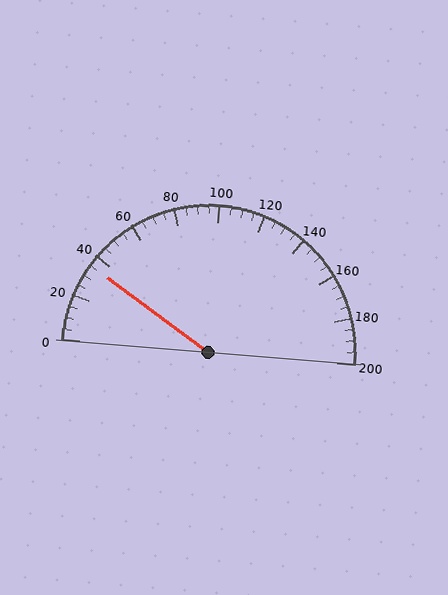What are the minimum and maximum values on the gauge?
The gauge ranges from 0 to 200.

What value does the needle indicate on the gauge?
The needle indicates approximately 35.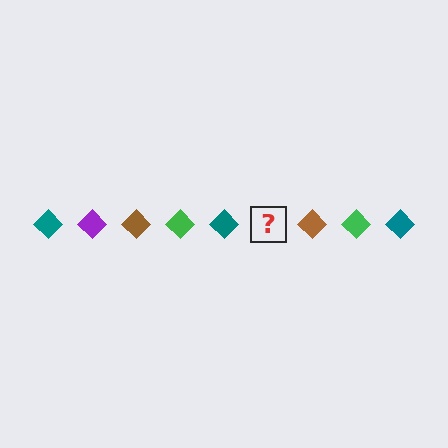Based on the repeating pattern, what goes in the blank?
The blank should be a purple diamond.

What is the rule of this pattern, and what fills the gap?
The rule is that the pattern cycles through teal, purple, brown, green diamonds. The gap should be filled with a purple diamond.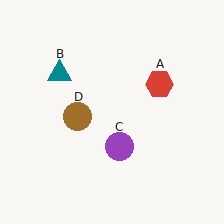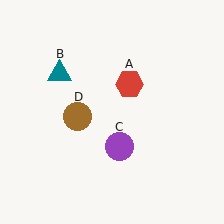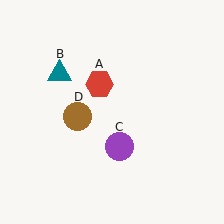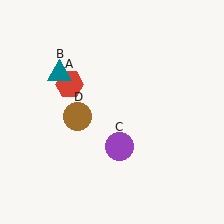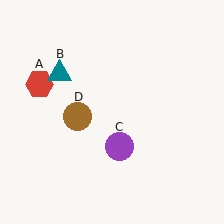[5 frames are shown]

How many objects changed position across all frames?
1 object changed position: red hexagon (object A).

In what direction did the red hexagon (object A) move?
The red hexagon (object A) moved left.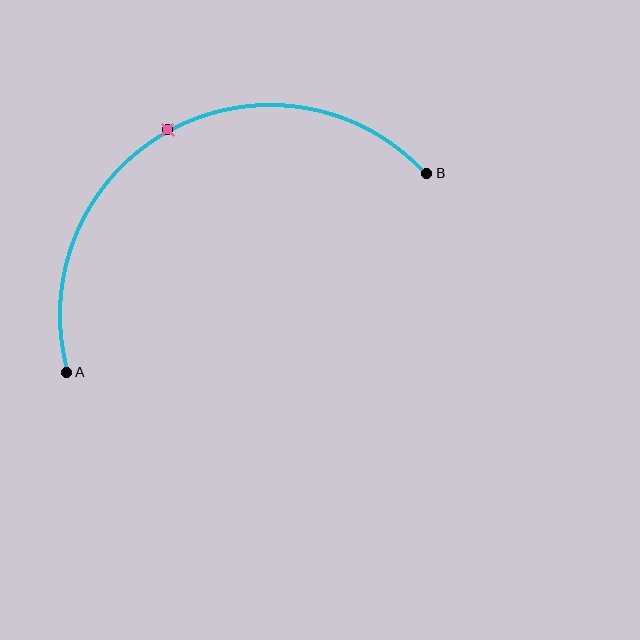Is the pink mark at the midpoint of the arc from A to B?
Yes. The pink mark lies on the arc at equal arc-length from both A and B — it is the arc midpoint.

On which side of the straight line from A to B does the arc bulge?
The arc bulges above the straight line connecting A and B.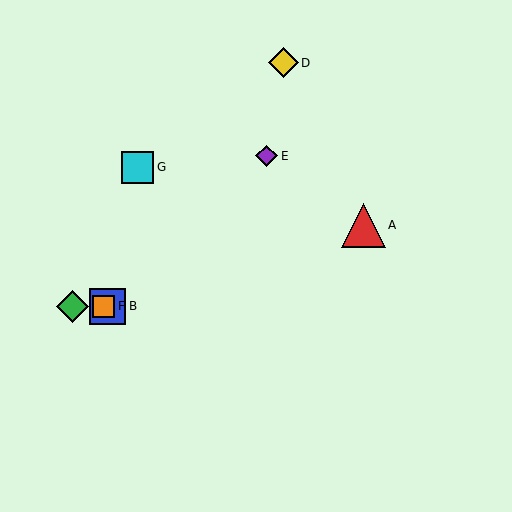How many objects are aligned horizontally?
3 objects (B, C, F) are aligned horizontally.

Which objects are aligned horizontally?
Objects B, C, F are aligned horizontally.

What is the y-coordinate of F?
Object F is at y≈306.